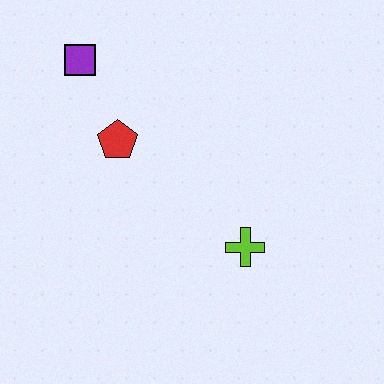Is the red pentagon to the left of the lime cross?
Yes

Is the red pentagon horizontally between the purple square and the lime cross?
Yes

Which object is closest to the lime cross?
The red pentagon is closest to the lime cross.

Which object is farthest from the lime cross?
The purple square is farthest from the lime cross.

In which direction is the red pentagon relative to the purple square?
The red pentagon is below the purple square.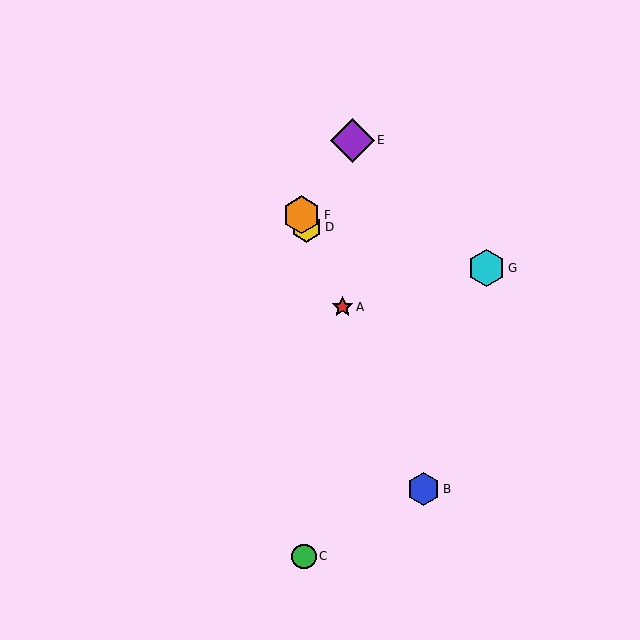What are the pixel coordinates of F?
Object F is at (302, 215).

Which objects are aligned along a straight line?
Objects A, B, D, F are aligned along a straight line.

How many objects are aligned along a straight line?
4 objects (A, B, D, F) are aligned along a straight line.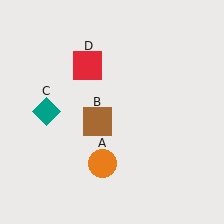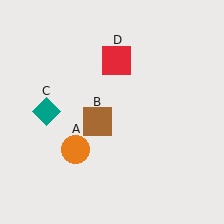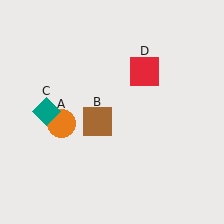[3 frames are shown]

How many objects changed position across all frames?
2 objects changed position: orange circle (object A), red square (object D).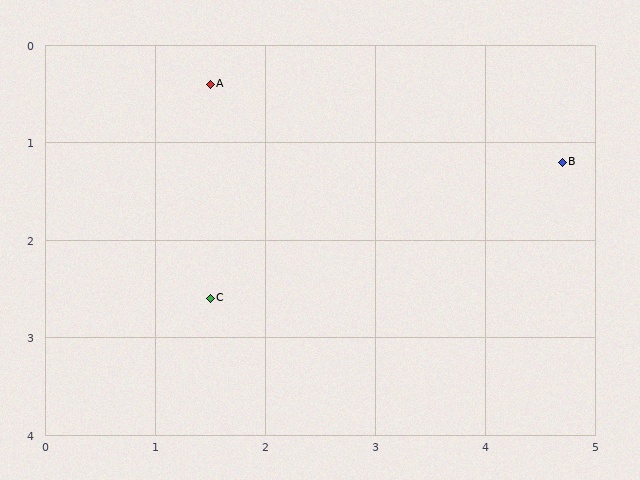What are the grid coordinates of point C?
Point C is at approximately (1.5, 2.6).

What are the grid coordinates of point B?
Point B is at approximately (4.7, 1.2).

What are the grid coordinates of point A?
Point A is at approximately (1.5, 0.4).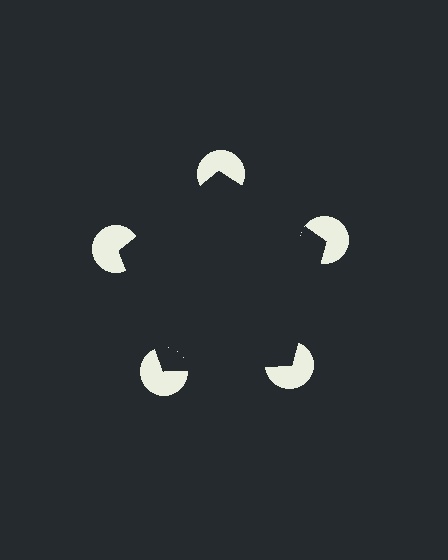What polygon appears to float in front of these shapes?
An illusory pentagon — its edges are inferred from the aligned wedge cuts in the pac-man discs, not physically drawn.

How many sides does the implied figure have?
5 sides.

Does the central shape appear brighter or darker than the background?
It typically appears slightly darker than the background, even though no actual brightness change is drawn.